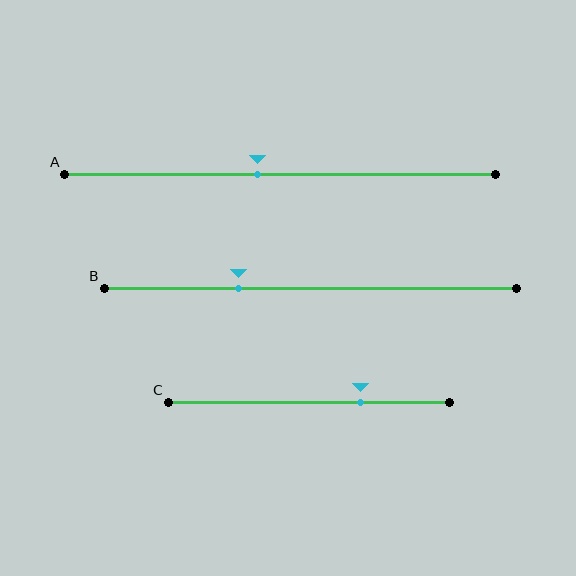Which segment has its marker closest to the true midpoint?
Segment A has its marker closest to the true midpoint.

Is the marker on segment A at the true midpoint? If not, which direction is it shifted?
No, the marker on segment A is shifted to the left by about 5% of the segment length.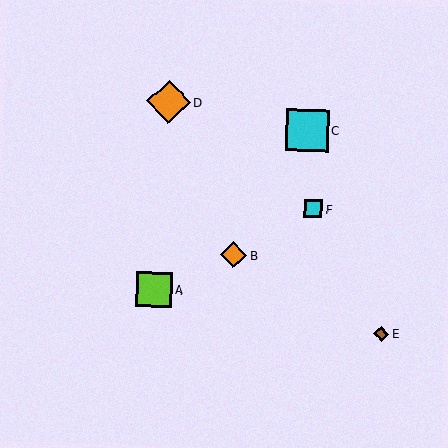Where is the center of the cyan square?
The center of the cyan square is at (307, 130).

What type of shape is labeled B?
Shape B is an orange diamond.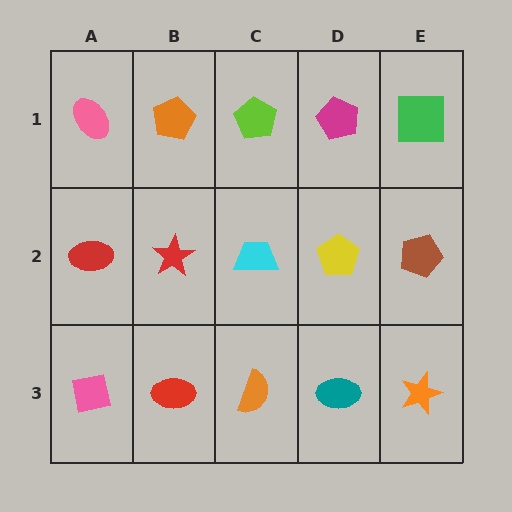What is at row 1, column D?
A magenta pentagon.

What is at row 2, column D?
A yellow pentagon.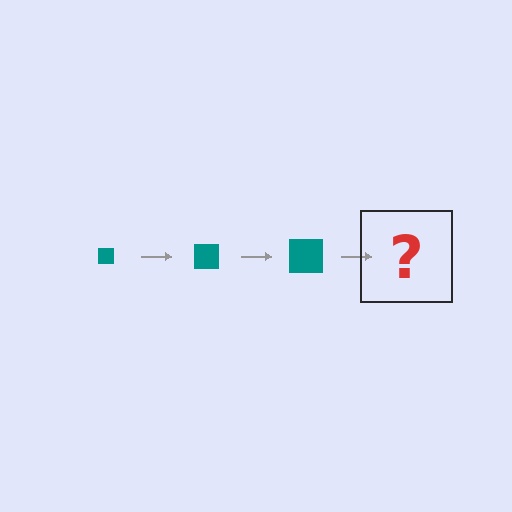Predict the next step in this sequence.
The next step is a teal square, larger than the previous one.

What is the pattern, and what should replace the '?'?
The pattern is that the square gets progressively larger each step. The '?' should be a teal square, larger than the previous one.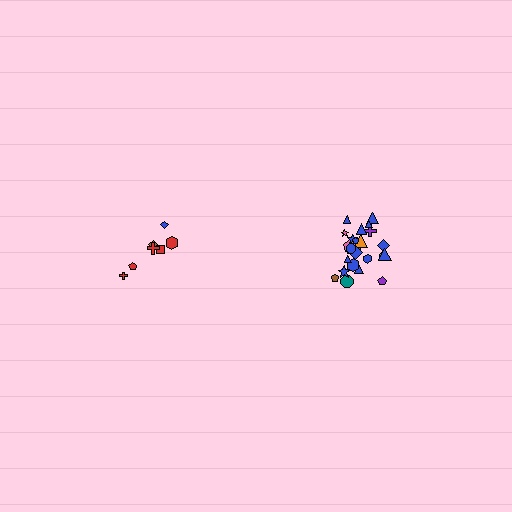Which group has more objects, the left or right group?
The right group.